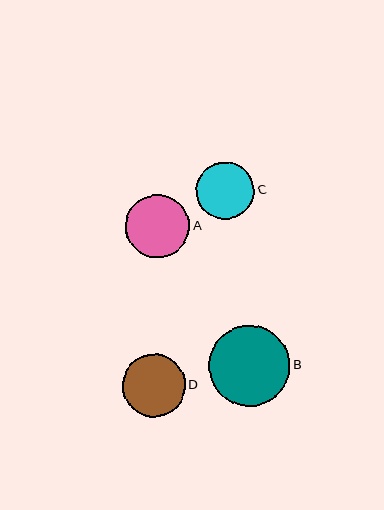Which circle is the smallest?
Circle C is the smallest with a size of approximately 58 pixels.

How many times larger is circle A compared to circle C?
Circle A is approximately 1.1 times the size of circle C.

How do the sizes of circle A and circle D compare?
Circle A and circle D are approximately the same size.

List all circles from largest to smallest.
From largest to smallest: B, A, D, C.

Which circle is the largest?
Circle B is the largest with a size of approximately 81 pixels.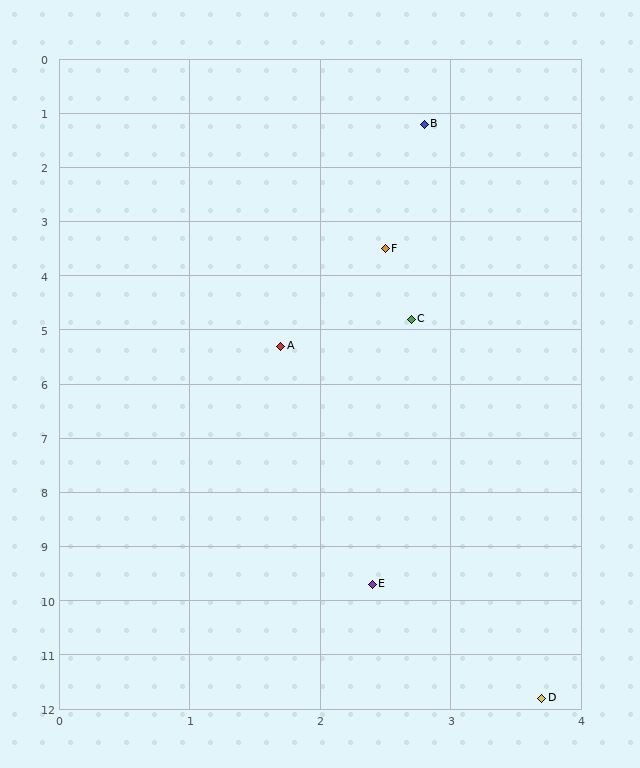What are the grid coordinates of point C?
Point C is at approximately (2.7, 4.8).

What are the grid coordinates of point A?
Point A is at approximately (1.7, 5.3).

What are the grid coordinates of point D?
Point D is at approximately (3.7, 11.8).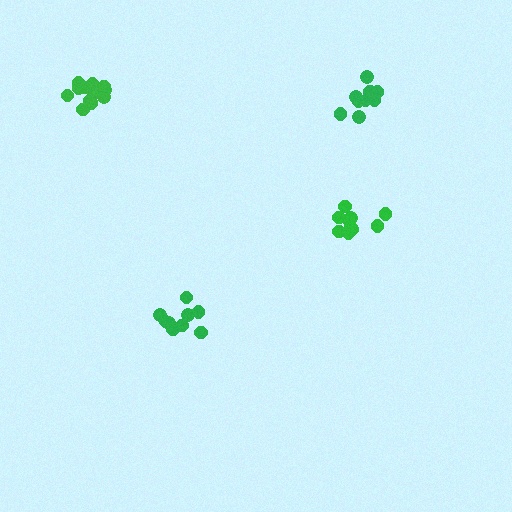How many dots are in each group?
Group 1: 9 dots, Group 2: 10 dots, Group 3: 9 dots, Group 4: 12 dots (40 total).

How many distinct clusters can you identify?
There are 4 distinct clusters.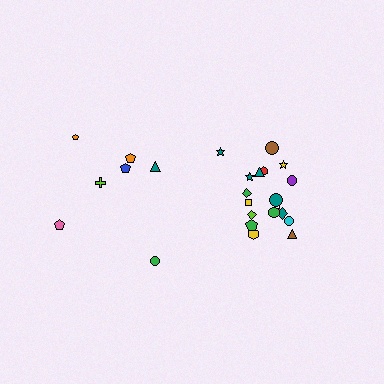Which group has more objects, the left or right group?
The right group.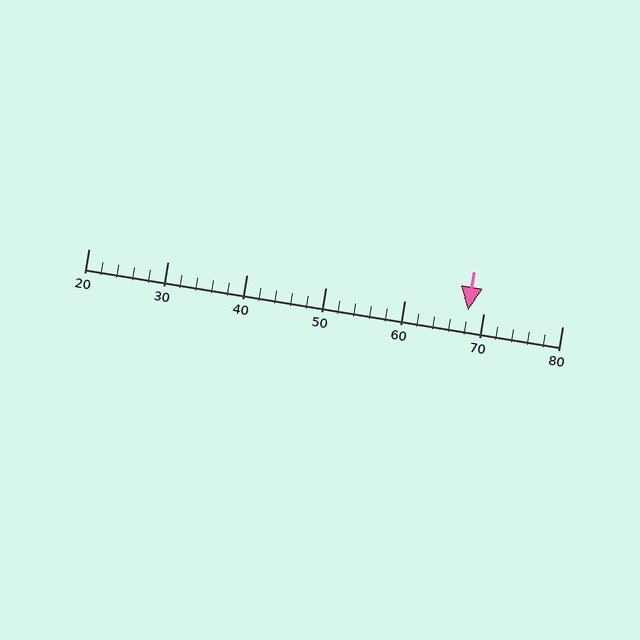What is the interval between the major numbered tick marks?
The major tick marks are spaced 10 units apart.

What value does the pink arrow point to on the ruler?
The pink arrow points to approximately 68.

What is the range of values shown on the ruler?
The ruler shows values from 20 to 80.